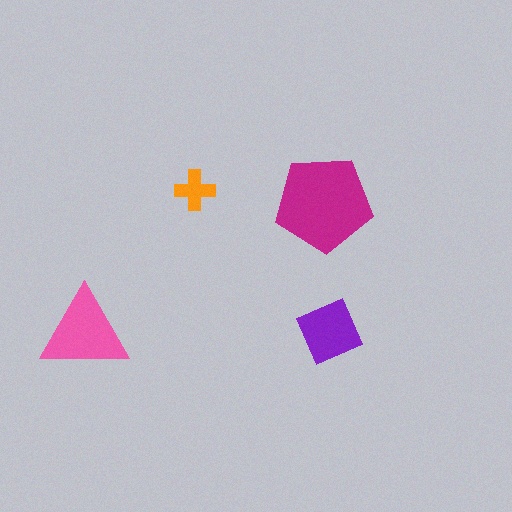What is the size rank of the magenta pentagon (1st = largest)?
1st.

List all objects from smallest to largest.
The orange cross, the purple square, the pink triangle, the magenta pentagon.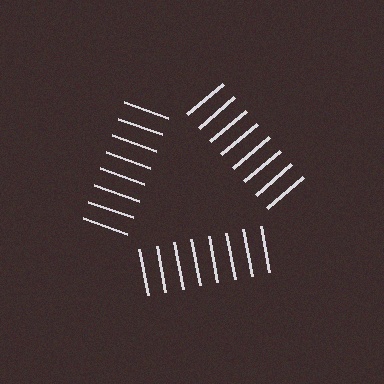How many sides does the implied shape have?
3 sides — the line-ends trace a triangle.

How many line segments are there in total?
24 — 8 along each of the 3 edges.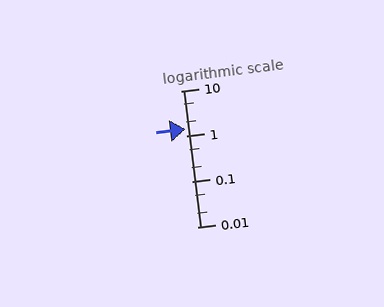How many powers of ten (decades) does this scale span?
The scale spans 3 decades, from 0.01 to 10.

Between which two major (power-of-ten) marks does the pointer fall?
The pointer is between 1 and 10.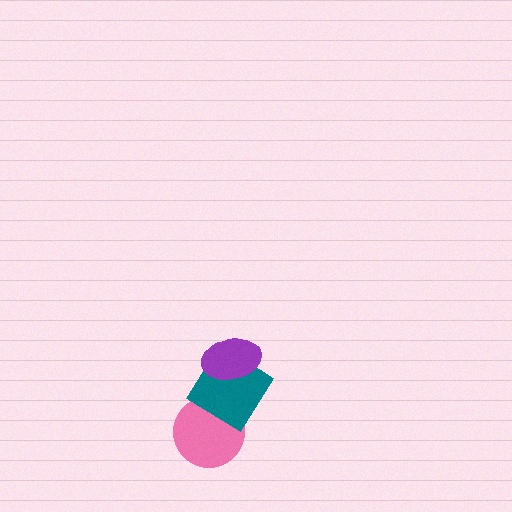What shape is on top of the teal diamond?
The purple ellipse is on top of the teal diamond.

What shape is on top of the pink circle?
The teal diamond is on top of the pink circle.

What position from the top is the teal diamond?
The teal diamond is 2nd from the top.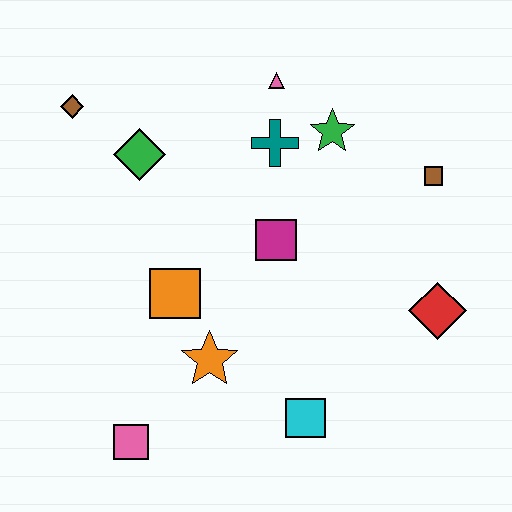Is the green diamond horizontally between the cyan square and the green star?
No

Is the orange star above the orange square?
No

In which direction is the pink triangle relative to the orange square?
The pink triangle is above the orange square.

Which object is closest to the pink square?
The orange star is closest to the pink square.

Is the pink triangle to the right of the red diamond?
No